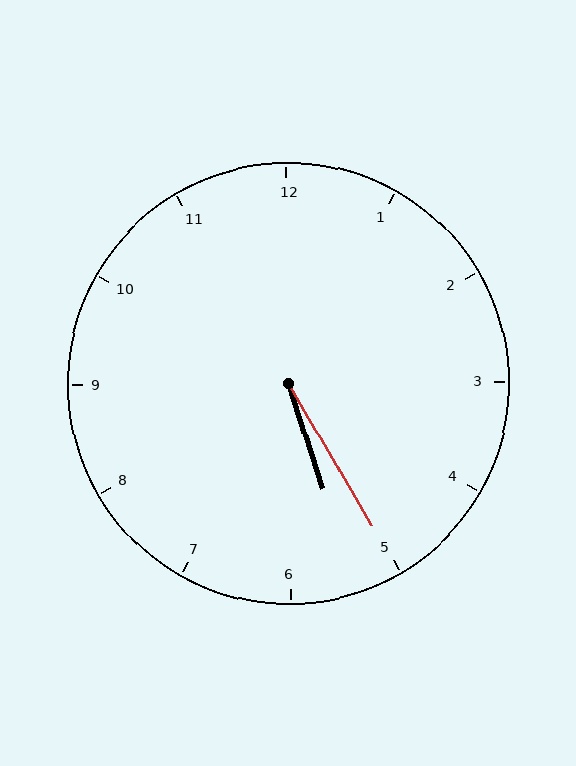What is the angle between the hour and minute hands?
Approximately 12 degrees.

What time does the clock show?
5:25.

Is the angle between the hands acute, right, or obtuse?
It is acute.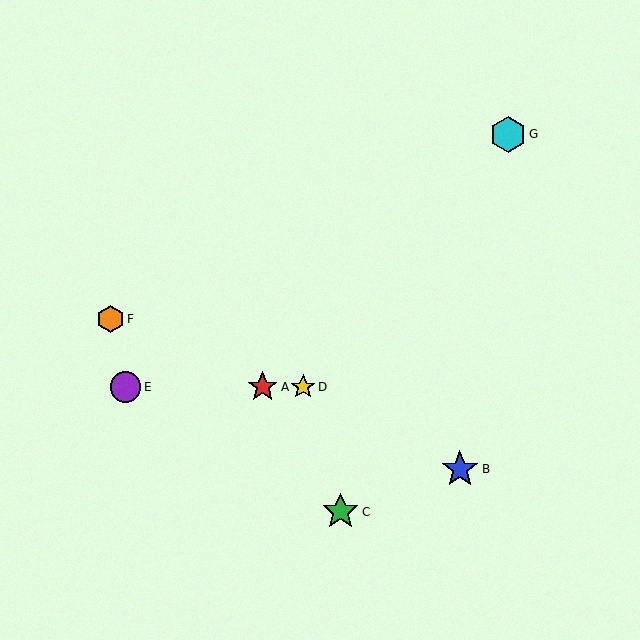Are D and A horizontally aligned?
Yes, both are at y≈387.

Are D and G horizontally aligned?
No, D is at y≈387 and G is at y≈134.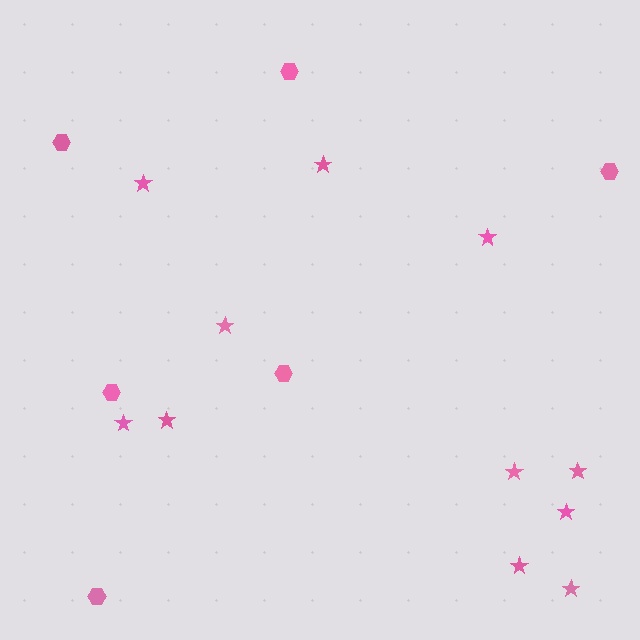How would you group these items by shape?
There are 2 groups: one group of stars (11) and one group of hexagons (6).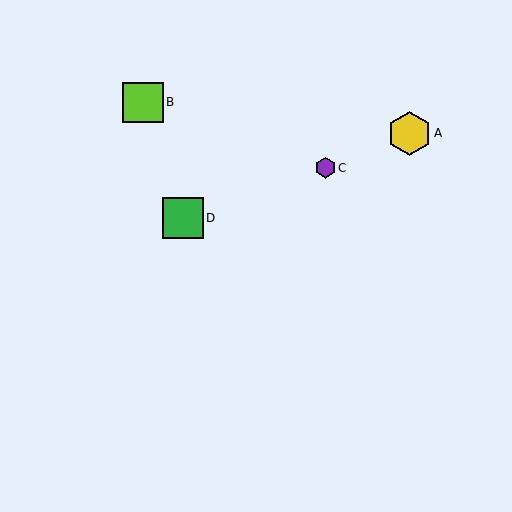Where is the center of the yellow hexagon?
The center of the yellow hexagon is at (409, 133).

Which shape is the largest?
The yellow hexagon (labeled A) is the largest.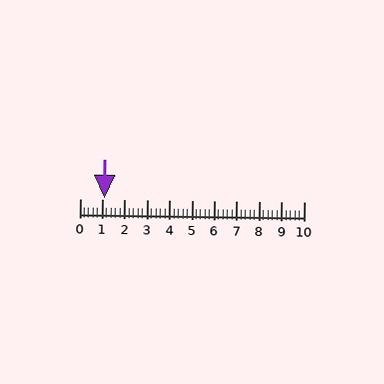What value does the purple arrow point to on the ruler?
The purple arrow points to approximately 1.1.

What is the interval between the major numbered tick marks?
The major tick marks are spaced 1 units apart.